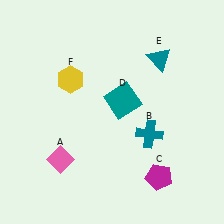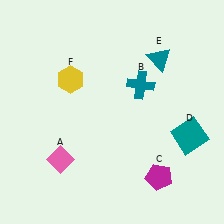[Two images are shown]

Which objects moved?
The objects that moved are: the teal cross (B), the teal square (D).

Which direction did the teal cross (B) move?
The teal cross (B) moved up.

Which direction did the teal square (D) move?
The teal square (D) moved right.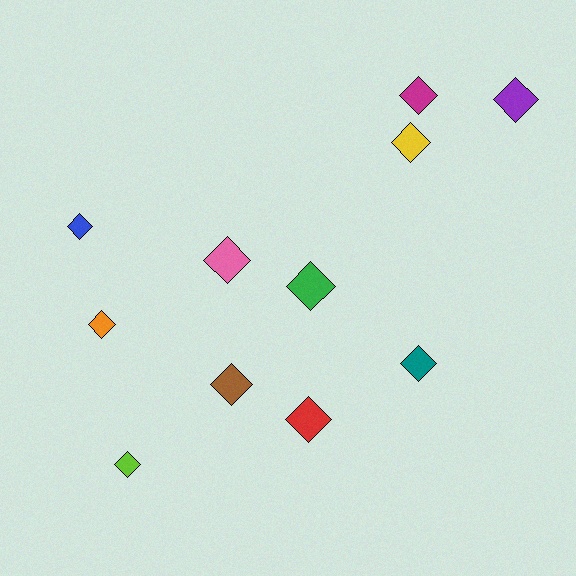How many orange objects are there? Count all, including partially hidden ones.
There is 1 orange object.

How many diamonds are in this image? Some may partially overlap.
There are 11 diamonds.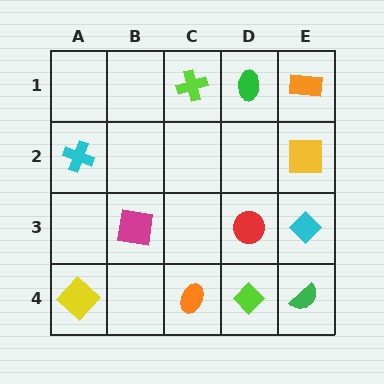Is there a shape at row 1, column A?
No, that cell is empty.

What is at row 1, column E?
An orange rectangle.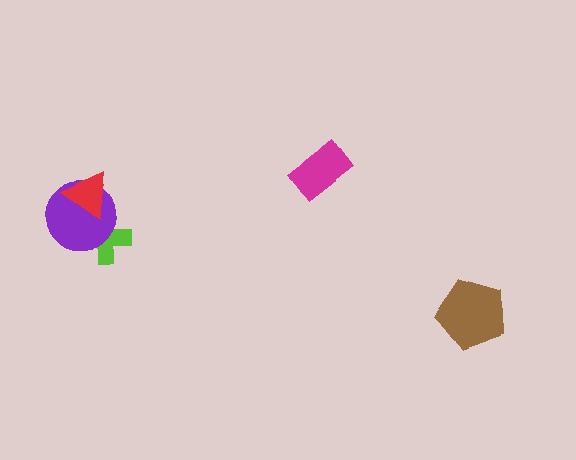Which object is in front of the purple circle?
The red triangle is in front of the purple circle.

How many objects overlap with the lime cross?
2 objects overlap with the lime cross.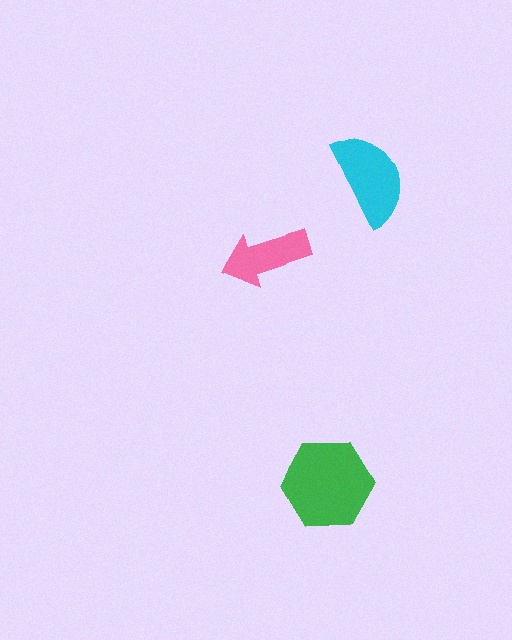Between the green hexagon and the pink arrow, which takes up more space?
The green hexagon.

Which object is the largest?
The green hexagon.